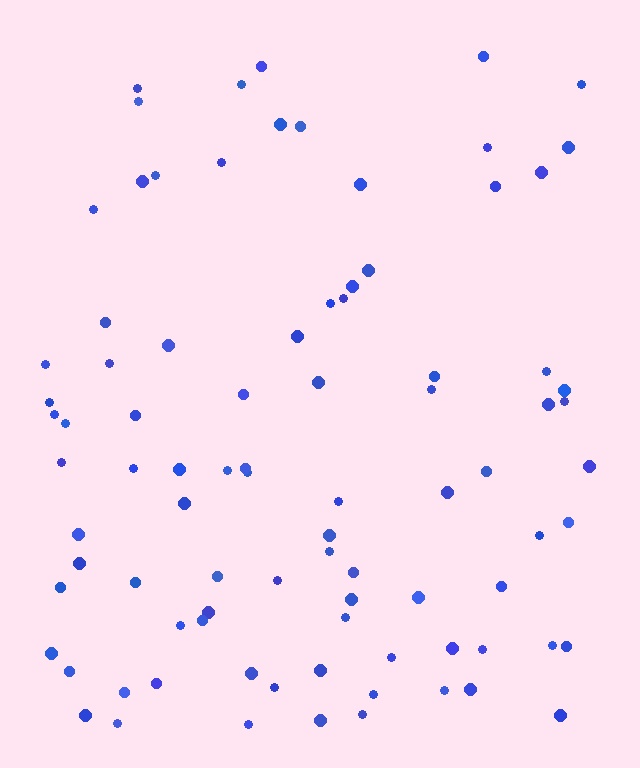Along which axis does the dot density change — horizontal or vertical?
Vertical.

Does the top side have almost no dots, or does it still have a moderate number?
Still a moderate number, just noticeably fewer than the bottom.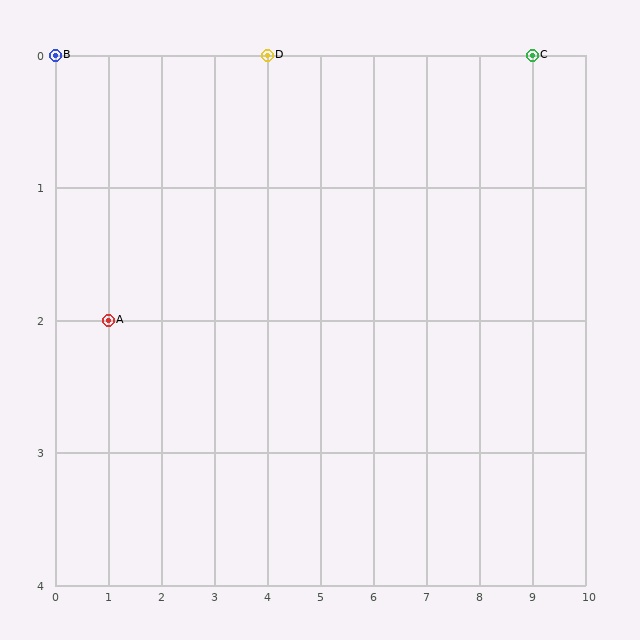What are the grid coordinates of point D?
Point D is at grid coordinates (4, 0).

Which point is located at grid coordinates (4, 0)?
Point D is at (4, 0).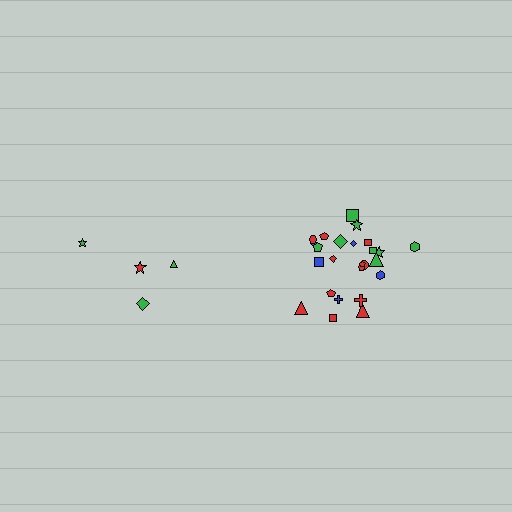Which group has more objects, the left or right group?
The right group.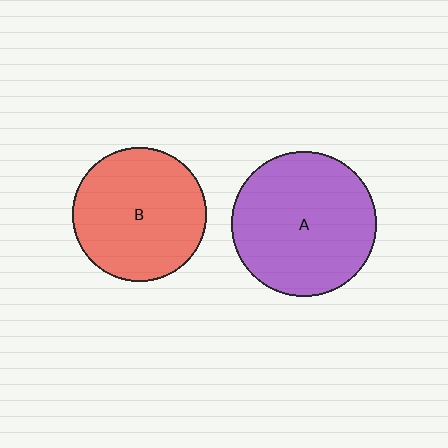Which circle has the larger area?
Circle A (purple).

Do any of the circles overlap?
No, none of the circles overlap.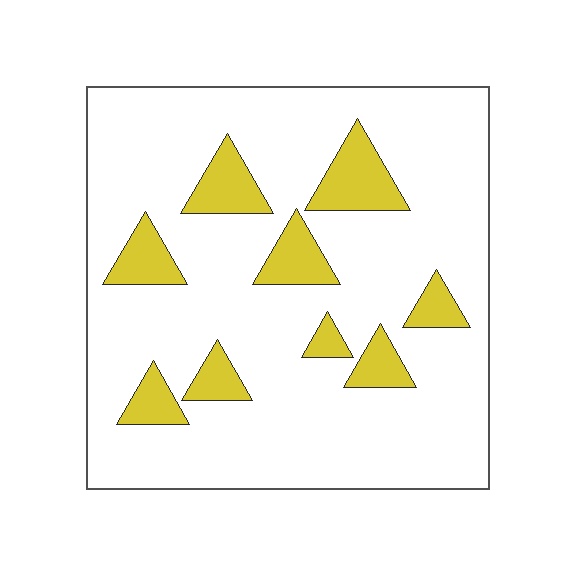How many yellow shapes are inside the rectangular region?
9.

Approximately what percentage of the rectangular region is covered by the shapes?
Approximately 15%.